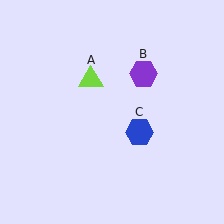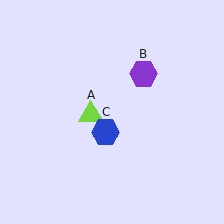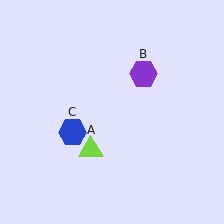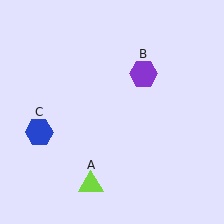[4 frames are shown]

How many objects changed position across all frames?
2 objects changed position: lime triangle (object A), blue hexagon (object C).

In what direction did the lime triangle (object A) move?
The lime triangle (object A) moved down.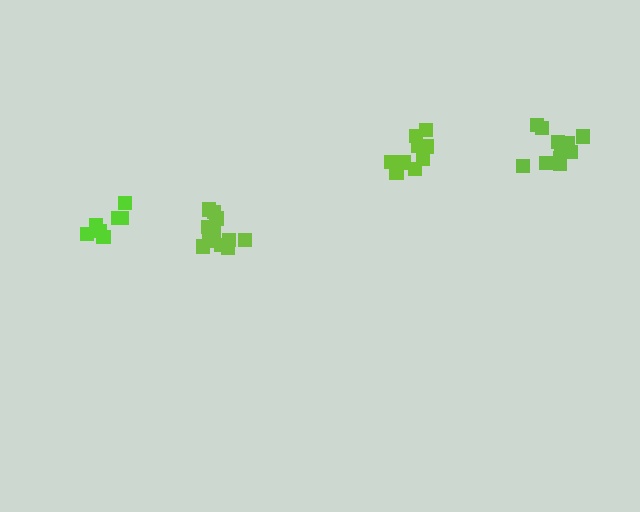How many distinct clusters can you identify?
There are 4 distinct clusters.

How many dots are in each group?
Group 1: 12 dots, Group 2: 11 dots, Group 3: 11 dots, Group 4: 7 dots (41 total).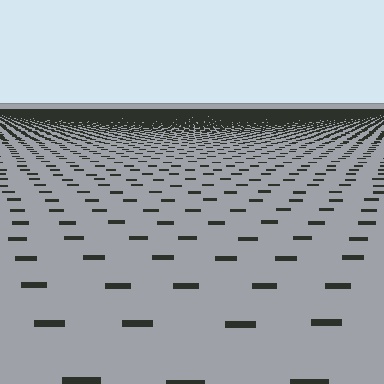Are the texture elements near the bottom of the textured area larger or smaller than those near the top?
Larger. Near the bottom, elements are closer to the viewer and appear at a bigger on-screen size.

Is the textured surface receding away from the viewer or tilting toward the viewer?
The surface is receding away from the viewer. Texture elements get smaller and denser toward the top.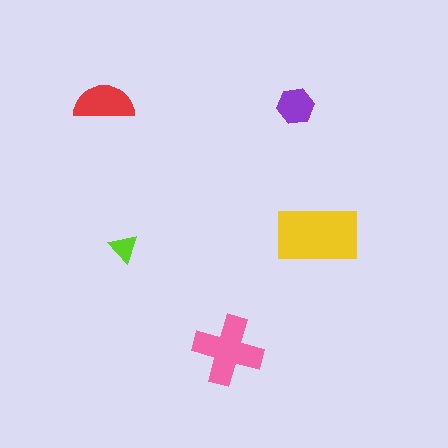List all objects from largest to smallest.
The yellow rectangle, the pink cross, the red semicircle, the purple hexagon, the lime triangle.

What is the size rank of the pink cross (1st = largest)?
2nd.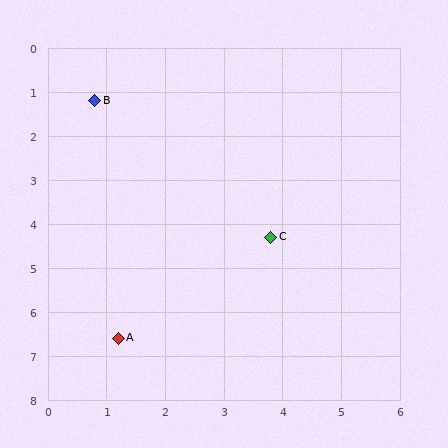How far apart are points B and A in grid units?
Points B and A are about 5.4 grid units apart.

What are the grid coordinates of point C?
Point C is at approximately (3.8, 4.3).